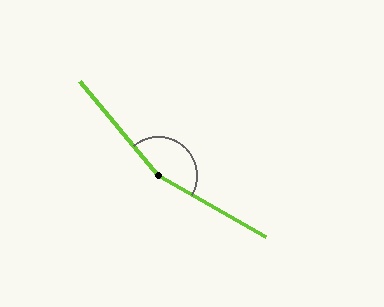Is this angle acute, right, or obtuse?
It is obtuse.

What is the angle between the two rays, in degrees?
Approximately 159 degrees.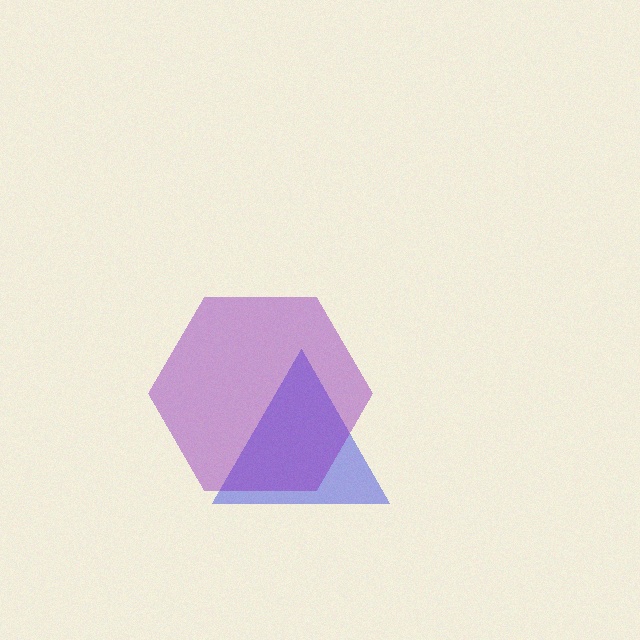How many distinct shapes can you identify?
There are 2 distinct shapes: a blue triangle, a purple hexagon.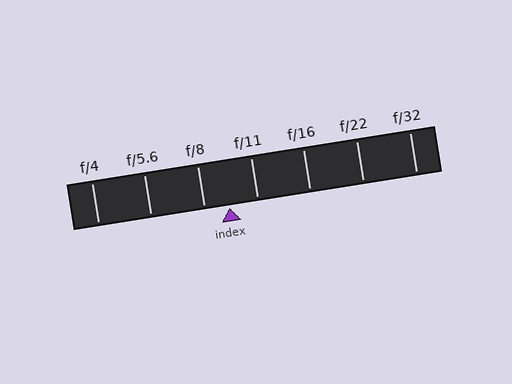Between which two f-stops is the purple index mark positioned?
The index mark is between f/8 and f/11.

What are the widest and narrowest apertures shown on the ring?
The widest aperture shown is f/4 and the narrowest is f/32.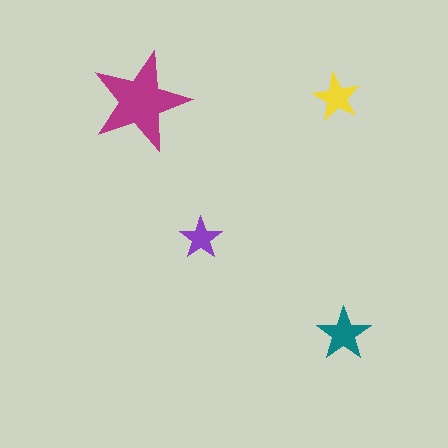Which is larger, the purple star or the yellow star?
The yellow one.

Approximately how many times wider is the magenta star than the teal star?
About 2 times wider.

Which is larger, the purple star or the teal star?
The teal one.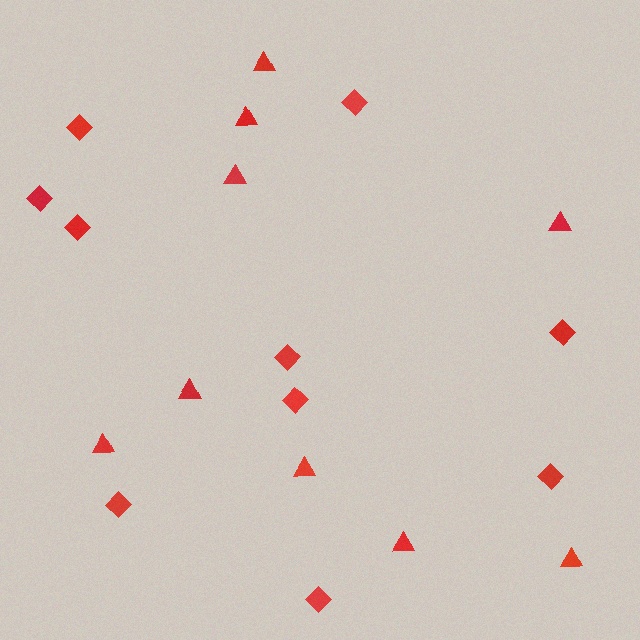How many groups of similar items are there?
There are 2 groups: one group of triangles (9) and one group of diamonds (10).